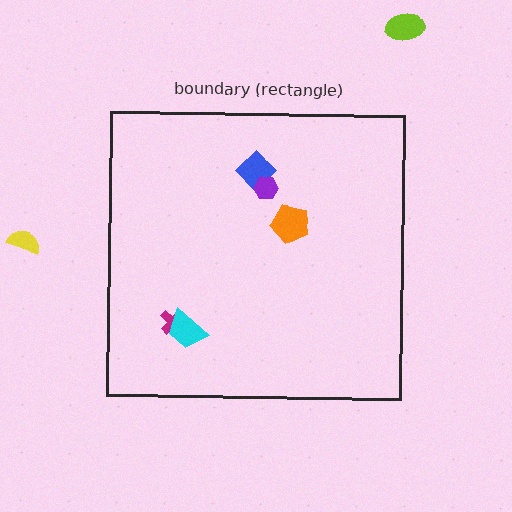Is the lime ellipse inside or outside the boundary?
Outside.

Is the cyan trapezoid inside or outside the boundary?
Inside.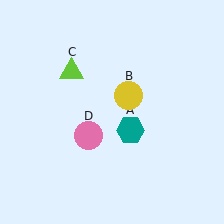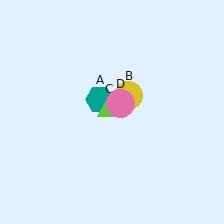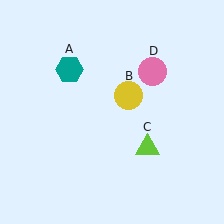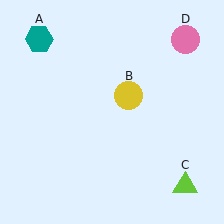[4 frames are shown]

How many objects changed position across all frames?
3 objects changed position: teal hexagon (object A), lime triangle (object C), pink circle (object D).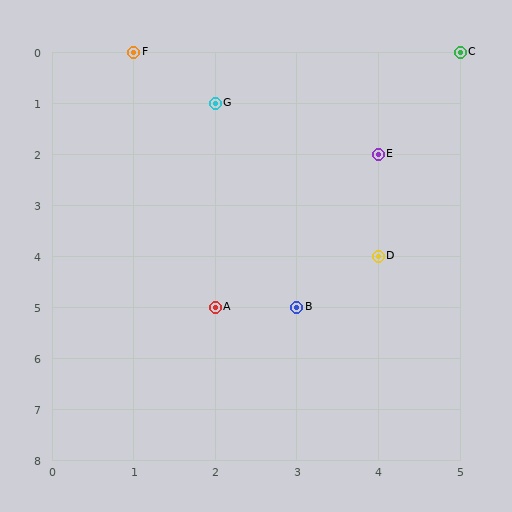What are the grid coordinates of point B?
Point B is at grid coordinates (3, 5).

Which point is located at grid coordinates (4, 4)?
Point D is at (4, 4).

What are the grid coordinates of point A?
Point A is at grid coordinates (2, 5).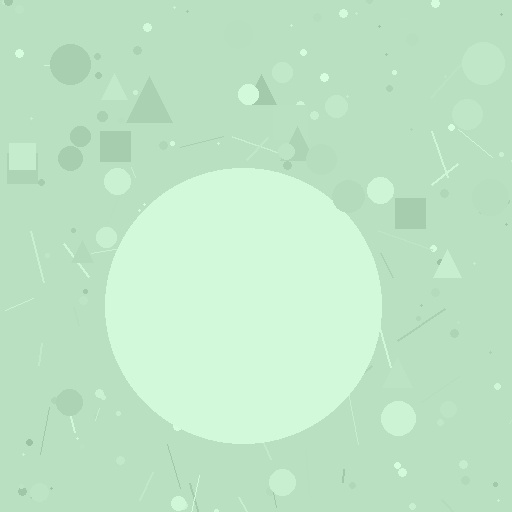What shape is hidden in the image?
A circle is hidden in the image.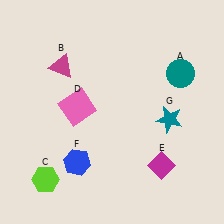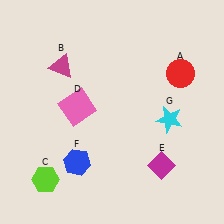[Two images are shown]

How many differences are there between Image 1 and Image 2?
There are 2 differences between the two images.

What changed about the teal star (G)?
In Image 1, G is teal. In Image 2, it changed to cyan.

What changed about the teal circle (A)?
In Image 1, A is teal. In Image 2, it changed to red.